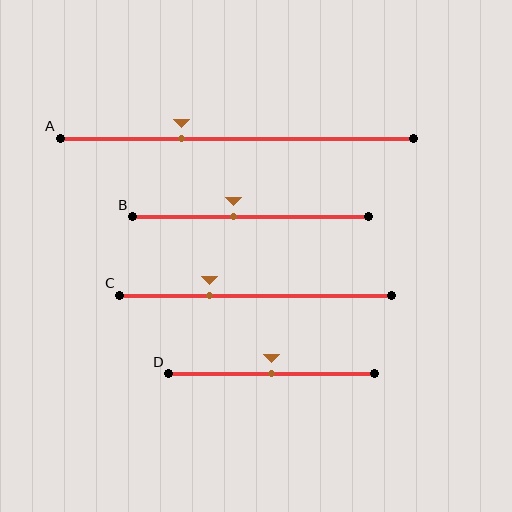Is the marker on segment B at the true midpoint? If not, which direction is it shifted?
No, the marker on segment B is shifted to the left by about 7% of the segment length.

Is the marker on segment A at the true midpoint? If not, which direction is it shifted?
No, the marker on segment A is shifted to the left by about 16% of the segment length.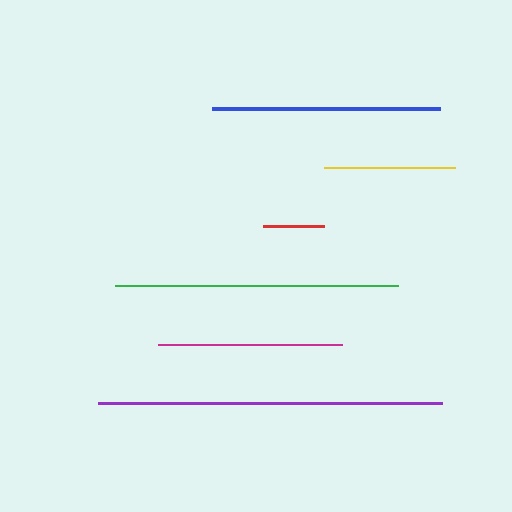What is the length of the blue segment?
The blue segment is approximately 228 pixels long.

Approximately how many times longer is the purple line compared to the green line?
The purple line is approximately 1.2 times the length of the green line.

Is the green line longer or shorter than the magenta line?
The green line is longer than the magenta line.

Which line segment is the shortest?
The red line is the shortest at approximately 61 pixels.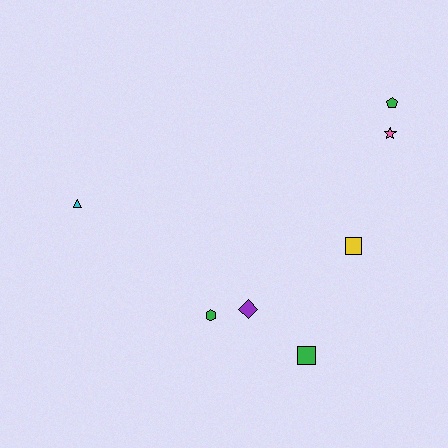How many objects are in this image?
There are 7 objects.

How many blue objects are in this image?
There are no blue objects.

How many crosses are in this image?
There are no crosses.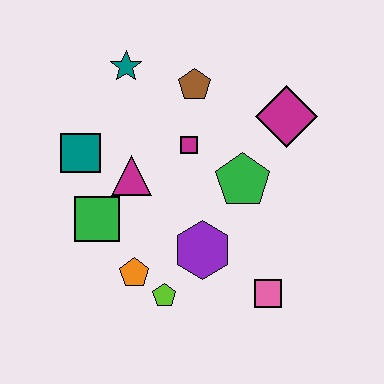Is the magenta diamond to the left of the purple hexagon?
No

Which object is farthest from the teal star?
The pink square is farthest from the teal star.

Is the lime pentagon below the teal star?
Yes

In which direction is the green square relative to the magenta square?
The green square is to the left of the magenta square.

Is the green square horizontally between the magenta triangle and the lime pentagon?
No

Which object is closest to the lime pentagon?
The orange pentagon is closest to the lime pentagon.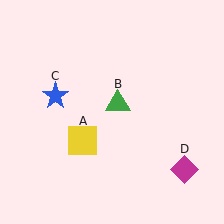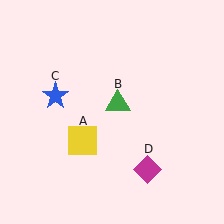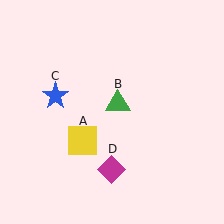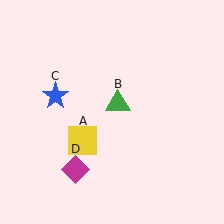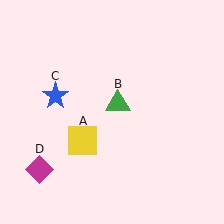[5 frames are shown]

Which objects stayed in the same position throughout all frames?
Yellow square (object A) and green triangle (object B) and blue star (object C) remained stationary.